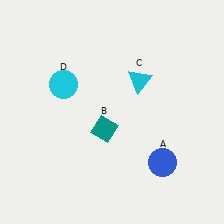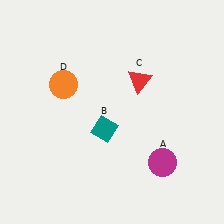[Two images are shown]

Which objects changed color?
A changed from blue to magenta. C changed from cyan to red. D changed from cyan to orange.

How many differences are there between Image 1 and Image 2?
There are 3 differences between the two images.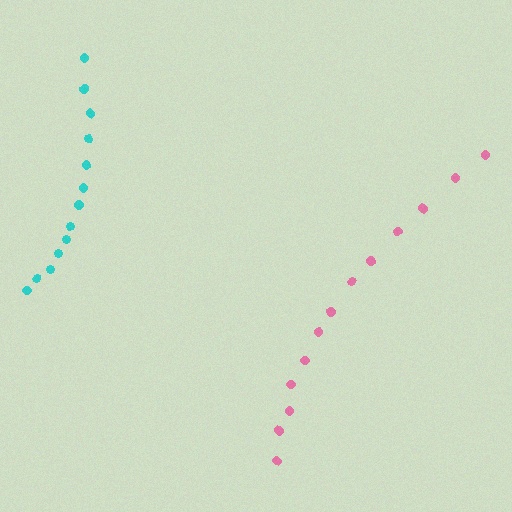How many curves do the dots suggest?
There are 2 distinct paths.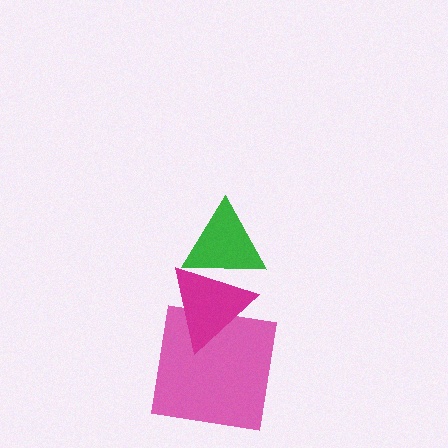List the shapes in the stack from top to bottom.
From top to bottom: the green triangle, the magenta triangle, the pink square.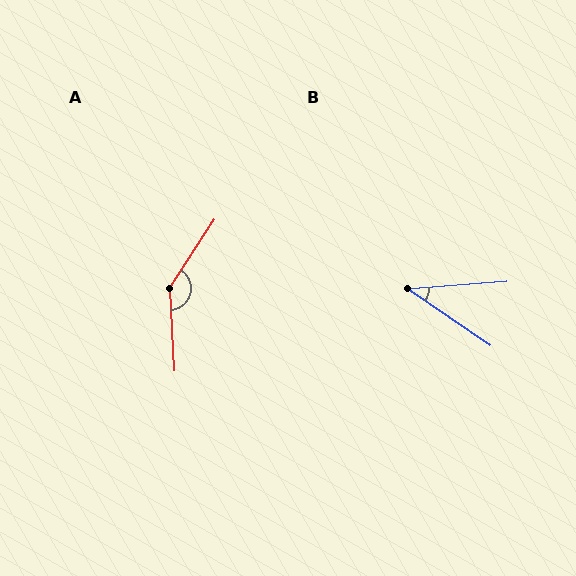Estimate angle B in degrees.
Approximately 38 degrees.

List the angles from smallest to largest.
B (38°), A (144°).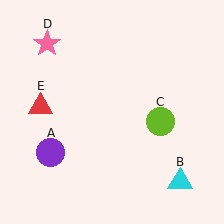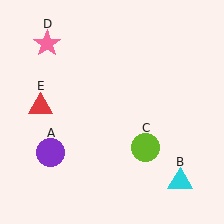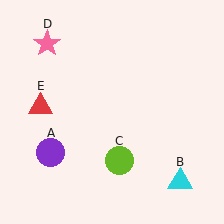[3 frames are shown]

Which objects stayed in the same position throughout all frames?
Purple circle (object A) and cyan triangle (object B) and pink star (object D) and red triangle (object E) remained stationary.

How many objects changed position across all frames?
1 object changed position: lime circle (object C).